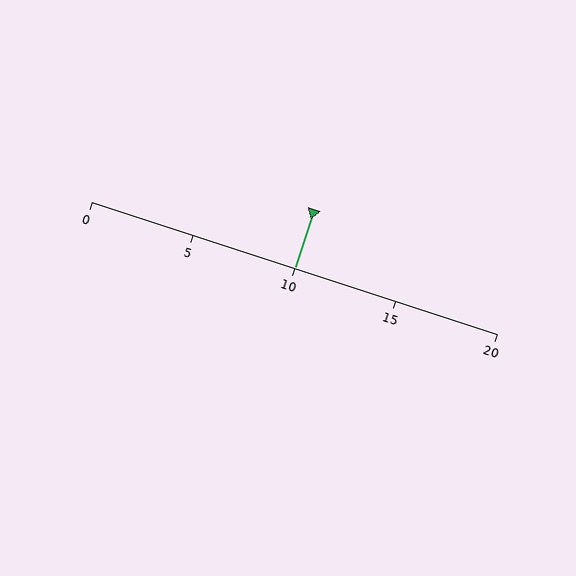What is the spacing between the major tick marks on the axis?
The major ticks are spaced 5 apart.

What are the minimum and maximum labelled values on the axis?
The axis runs from 0 to 20.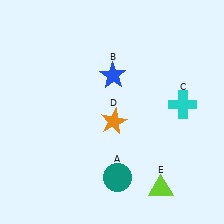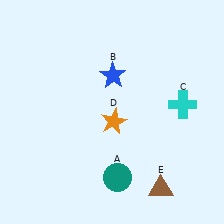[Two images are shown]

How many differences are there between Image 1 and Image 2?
There is 1 difference between the two images.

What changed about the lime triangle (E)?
In Image 1, E is lime. In Image 2, it changed to brown.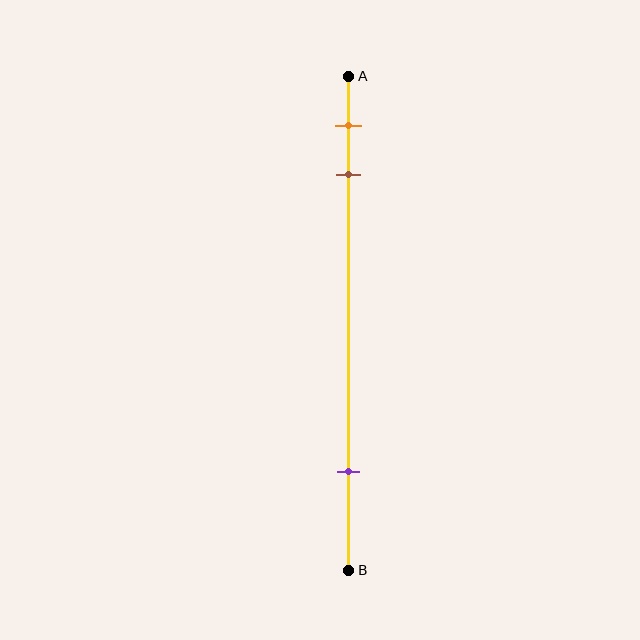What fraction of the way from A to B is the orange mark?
The orange mark is approximately 10% (0.1) of the way from A to B.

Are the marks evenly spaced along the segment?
No, the marks are not evenly spaced.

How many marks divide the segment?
There are 3 marks dividing the segment.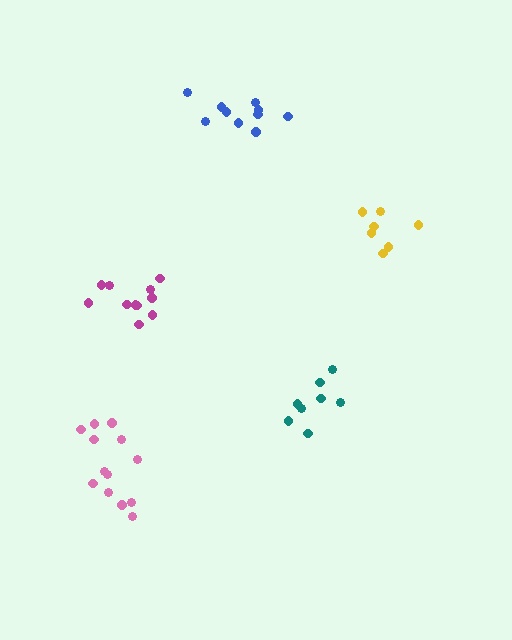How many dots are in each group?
Group 1: 10 dots, Group 2: 13 dots, Group 3: 7 dots, Group 4: 8 dots, Group 5: 11 dots (49 total).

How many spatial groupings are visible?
There are 5 spatial groupings.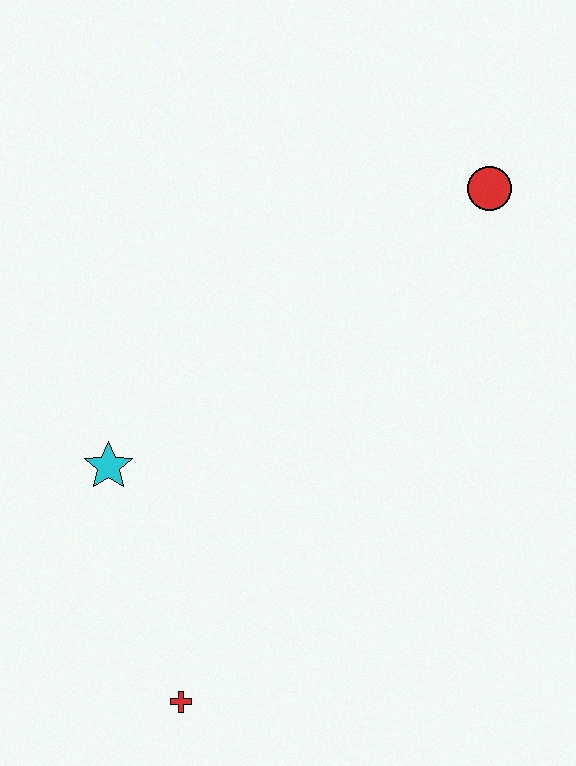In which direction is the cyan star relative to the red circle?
The cyan star is to the left of the red circle.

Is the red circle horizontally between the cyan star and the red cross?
No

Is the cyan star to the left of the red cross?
Yes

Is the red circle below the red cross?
No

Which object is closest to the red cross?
The cyan star is closest to the red cross.